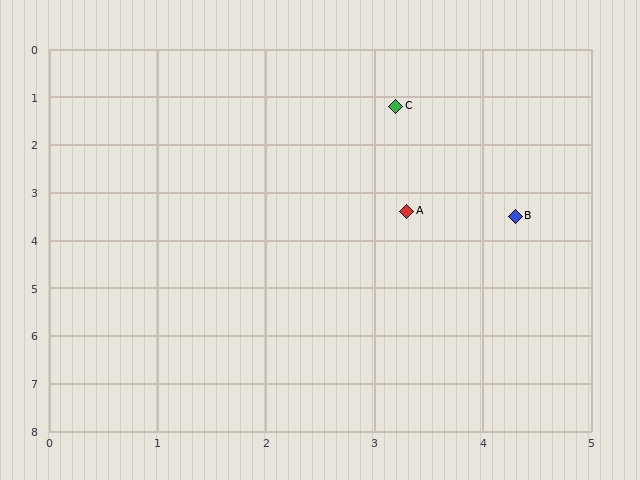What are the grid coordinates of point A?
Point A is at approximately (3.3, 3.4).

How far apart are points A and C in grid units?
Points A and C are about 2.2 grid units apart.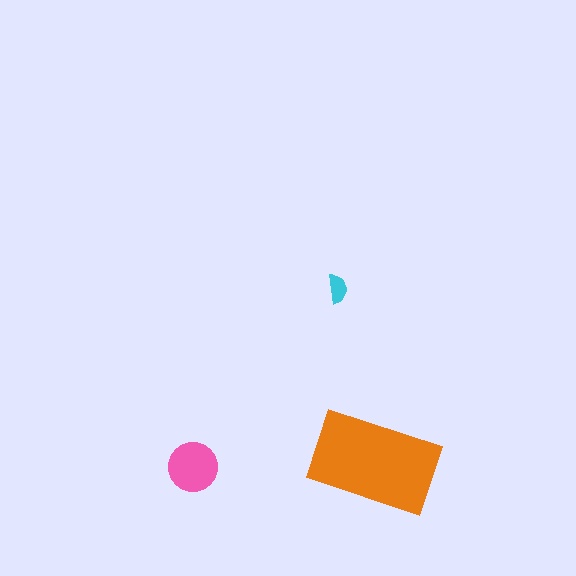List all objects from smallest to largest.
The cyan semicircle, the pink circle, the orange rectangle.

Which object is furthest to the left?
The pink circle is leftmost.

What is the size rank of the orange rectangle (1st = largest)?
1st.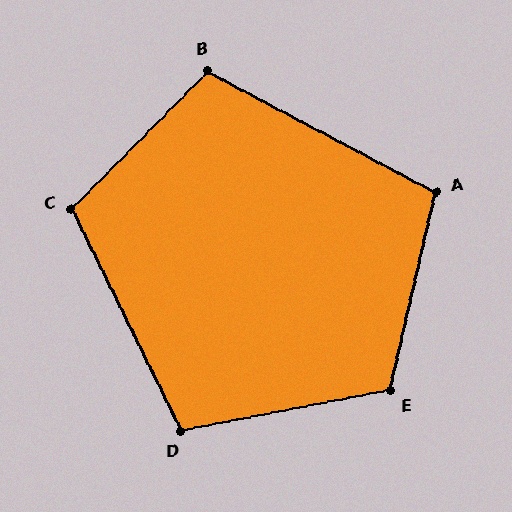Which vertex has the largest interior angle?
E, at approximately 114 degrees.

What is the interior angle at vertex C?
Approximately 109 degrees (obtuse).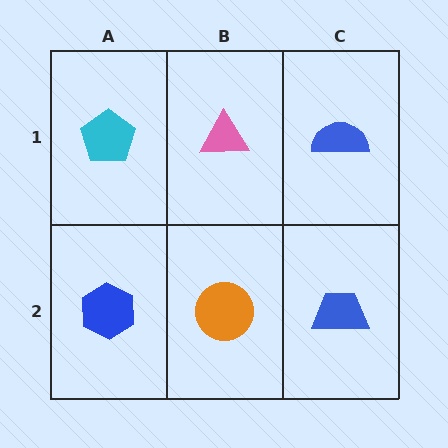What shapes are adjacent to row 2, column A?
A cyan pentagon (row 1, column A), an orange circle (row 2, column B).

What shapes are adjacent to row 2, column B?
A pink triangle (row 1, column B), a blue hexagon (row 2, column A), a blue trapezoid (row 2, column C).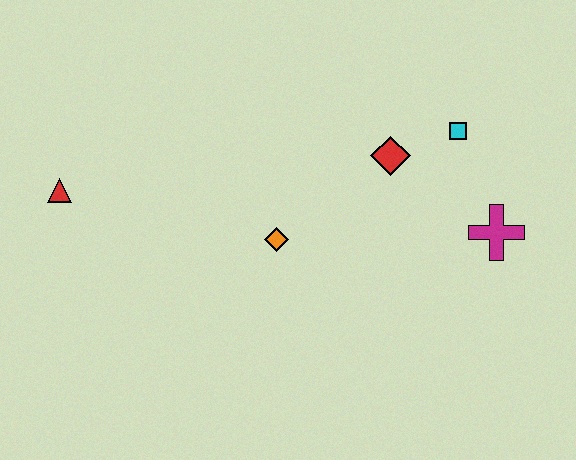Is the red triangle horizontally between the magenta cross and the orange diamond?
No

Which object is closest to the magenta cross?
The cyan square is closest to the magenta cross.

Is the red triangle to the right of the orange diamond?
No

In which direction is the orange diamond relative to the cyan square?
The orange diamond is to the left of the cyan square.